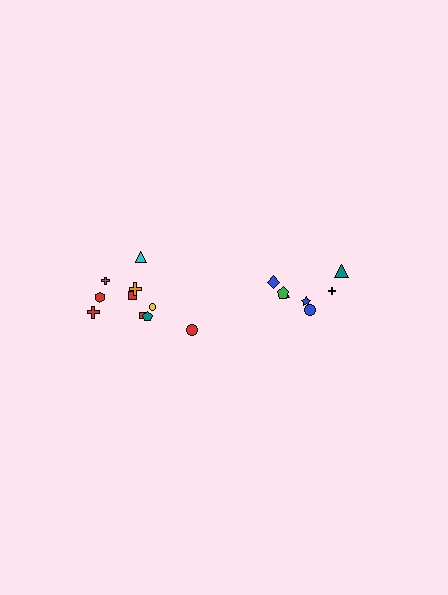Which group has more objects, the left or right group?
The left group.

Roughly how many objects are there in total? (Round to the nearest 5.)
Roughly 15 objects in total.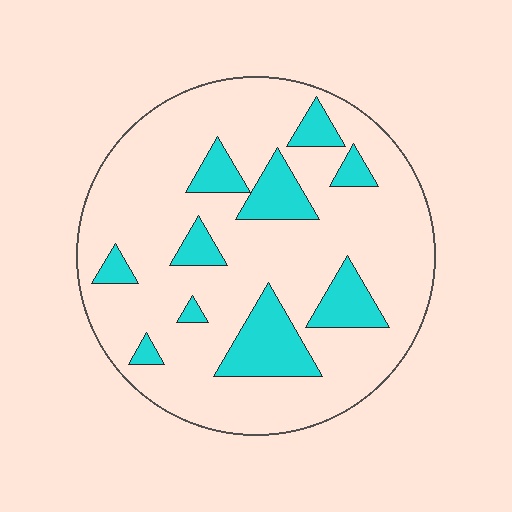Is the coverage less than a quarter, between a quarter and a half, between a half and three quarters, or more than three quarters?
Less than a quarter.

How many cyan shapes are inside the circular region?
10.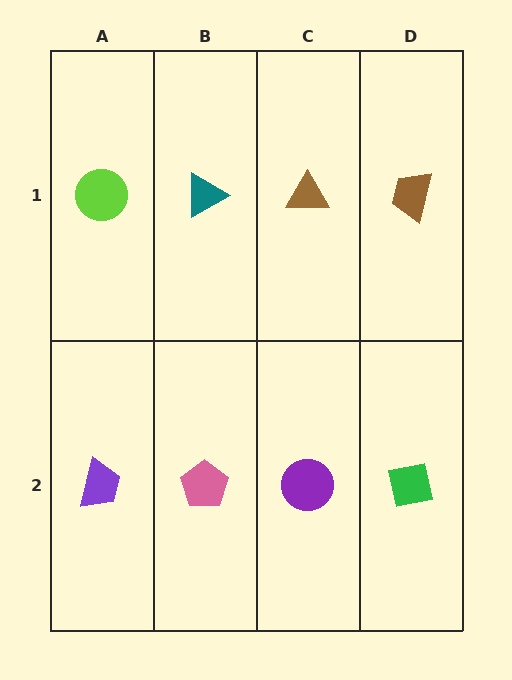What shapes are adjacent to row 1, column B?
A pink pentagon (row 2, column B), a lime circle (row 1, column A), a brown triangle (row 1, column C).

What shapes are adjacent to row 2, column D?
A brown trapezoid (row 1, column D), a purple circle (row 2, column C).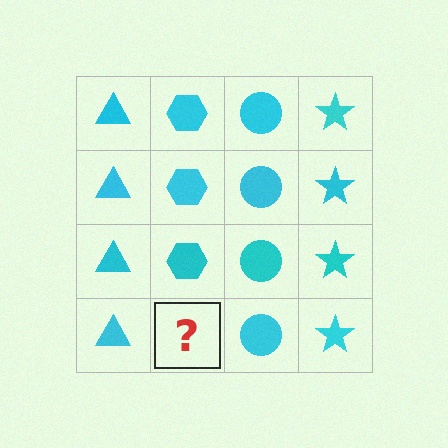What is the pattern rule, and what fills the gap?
The rule is that each column has a consistent shape. The gap should be filled with a cyan hexagon.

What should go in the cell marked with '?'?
The missing cell should contain a cyan hexagon.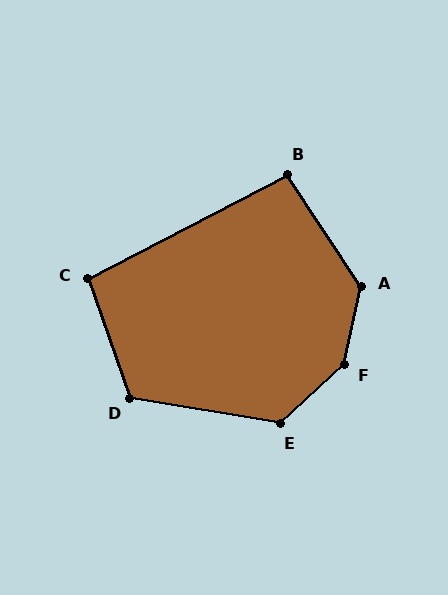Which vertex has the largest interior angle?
F, at approximately 145 degrees.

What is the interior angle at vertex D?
Approximately 119 degrees (obtuse).